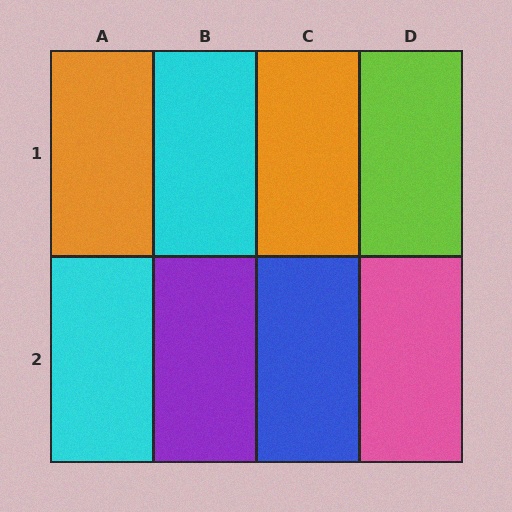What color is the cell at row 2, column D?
Pink.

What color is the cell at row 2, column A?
Cyan.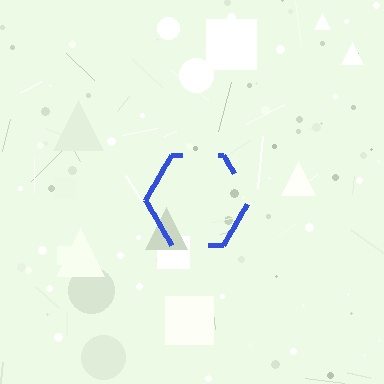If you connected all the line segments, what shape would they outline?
They would outline a hexagon.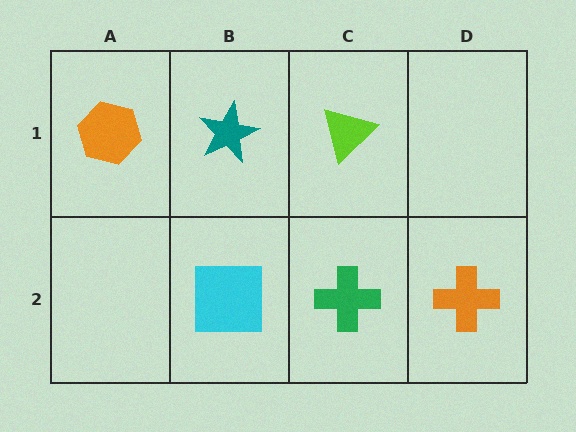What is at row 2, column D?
An orange cross.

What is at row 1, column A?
An orange hexagon.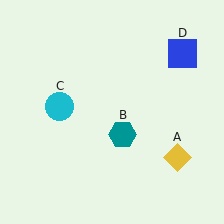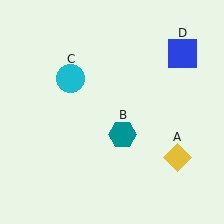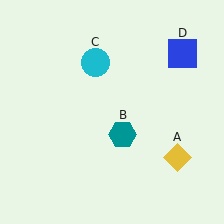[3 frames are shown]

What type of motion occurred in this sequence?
The cyan circle (object C) rotated clockwise around the center of the scene.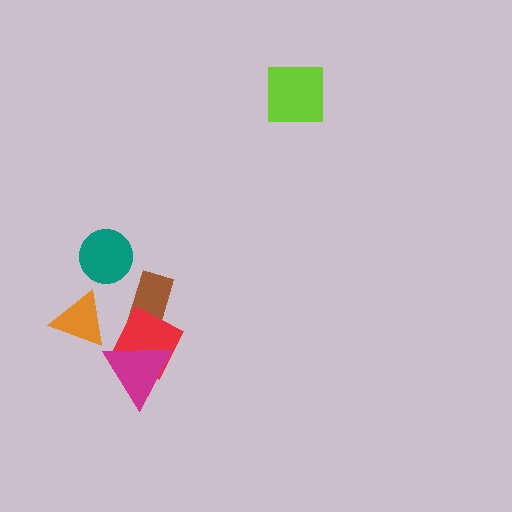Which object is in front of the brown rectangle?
The red diamond is in front of the brown rectangle.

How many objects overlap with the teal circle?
0 objects overlap with the teal circle.